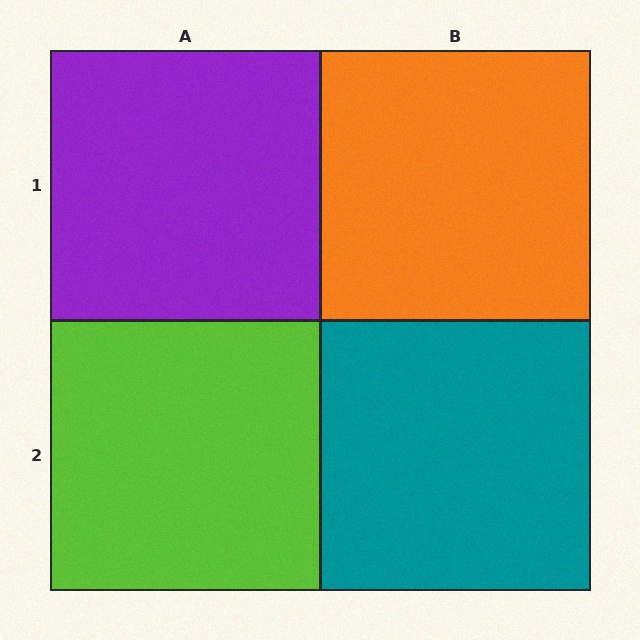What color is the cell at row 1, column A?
Purple.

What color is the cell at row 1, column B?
Orange.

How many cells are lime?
1 cell is lime.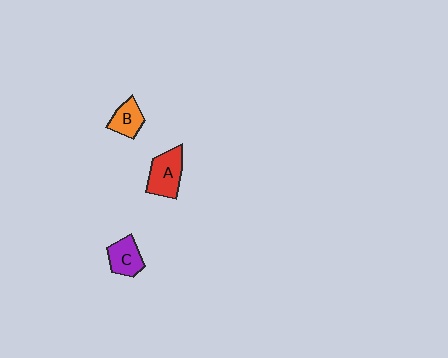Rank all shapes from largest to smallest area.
From largest to smallest: A (red), C (purple), B (orange).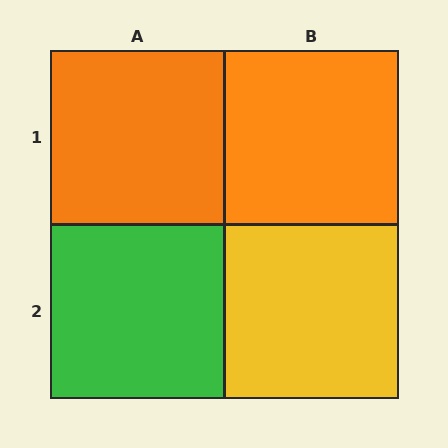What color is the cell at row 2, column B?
Yellow.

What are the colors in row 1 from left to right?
Orange, orange.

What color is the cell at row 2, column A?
Green.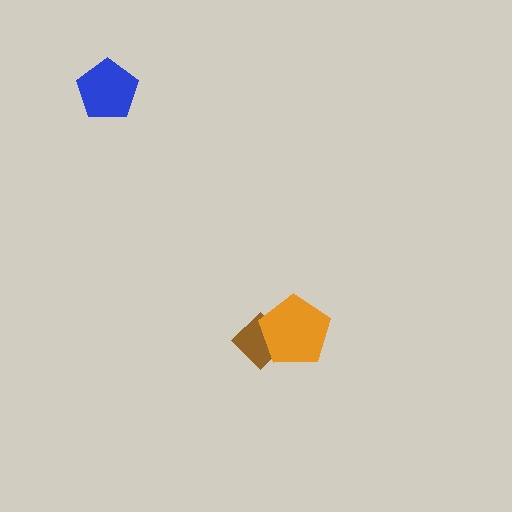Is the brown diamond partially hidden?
Yes, it is partially covered by another shape.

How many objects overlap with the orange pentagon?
1 object overlaps with the orange pentagon.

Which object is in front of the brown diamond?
The orange pentagon is in front of the brown diamond.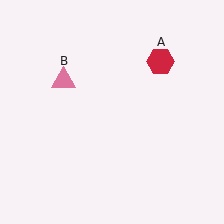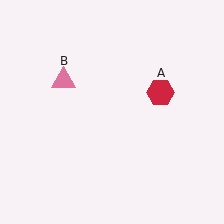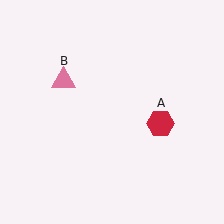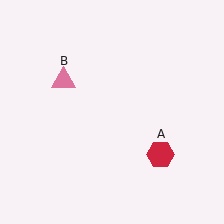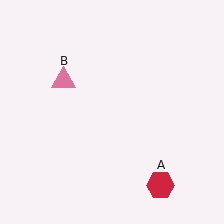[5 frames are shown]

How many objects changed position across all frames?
1 object changed position: red hexagon (object A).